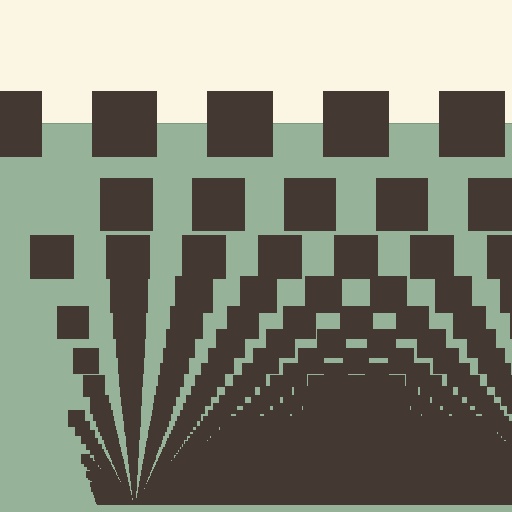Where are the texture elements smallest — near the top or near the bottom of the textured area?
Near the bottom.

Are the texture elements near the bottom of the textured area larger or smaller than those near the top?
Smaller. The gradient is inverted — elements near the bottom are smaller and denser.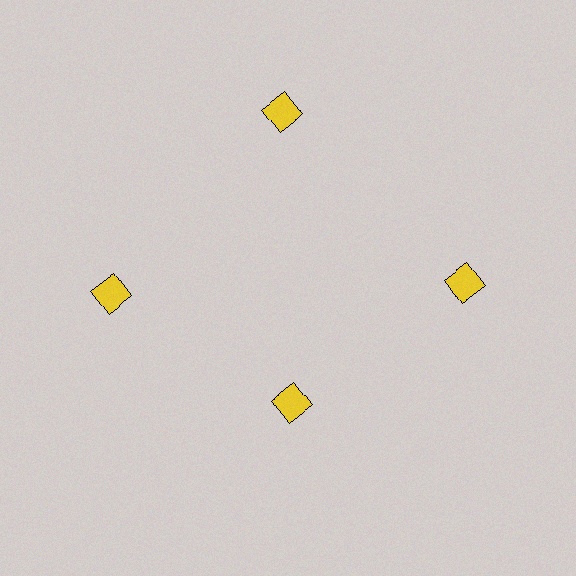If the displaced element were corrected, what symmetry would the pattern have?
It would have 4-fold rotational symmetry — the pattern would map onto itself every 90 degrees.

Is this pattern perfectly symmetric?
No. The 4 yellow diamonds are arranged in a ring, but one element near the 6 o'clock position is pulled inward toward the center, breaking the 4-fold rotational symmetry.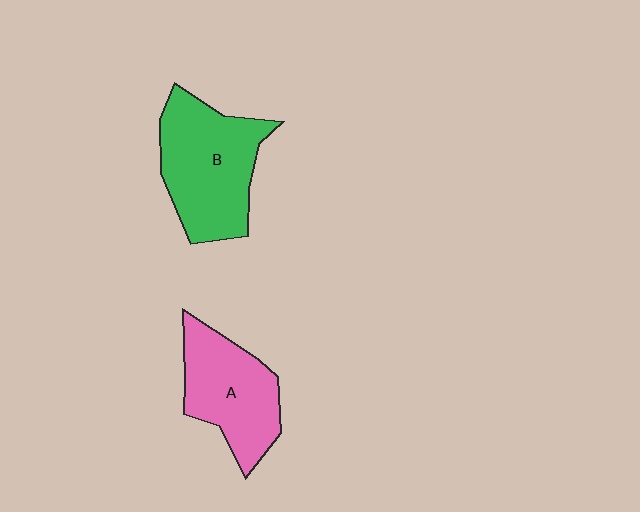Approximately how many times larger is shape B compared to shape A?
Approximately 1.2 times.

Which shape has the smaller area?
Shape A (pink).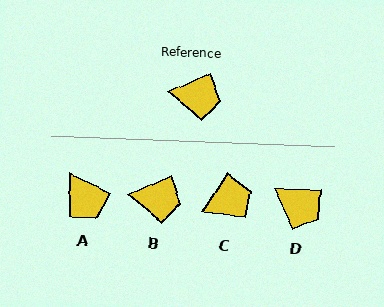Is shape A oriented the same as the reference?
No, it is off by about 50 degrees.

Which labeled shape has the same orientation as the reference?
B.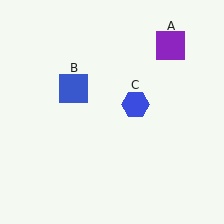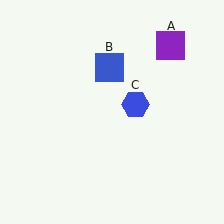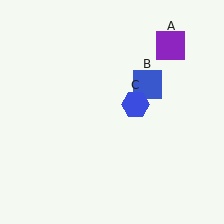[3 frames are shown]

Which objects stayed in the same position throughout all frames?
Purple square (object A) and blue hexagon (object C) remained stationary.